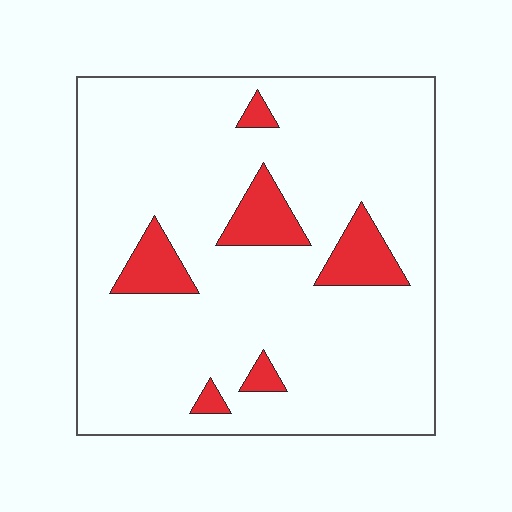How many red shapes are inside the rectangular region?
6.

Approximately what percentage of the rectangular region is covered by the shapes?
Approximately 10%.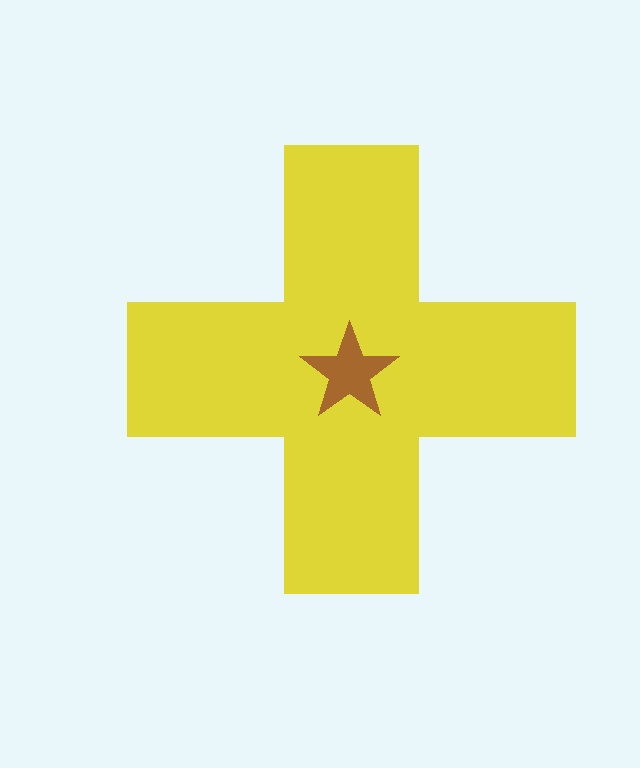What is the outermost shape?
The yellow cross.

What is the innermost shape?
The brown star.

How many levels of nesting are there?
2.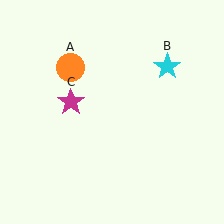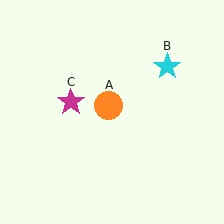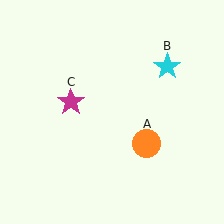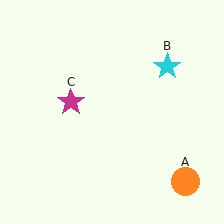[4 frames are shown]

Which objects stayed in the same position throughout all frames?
Cyan star (object B) and magenta star (object C) remained stationary.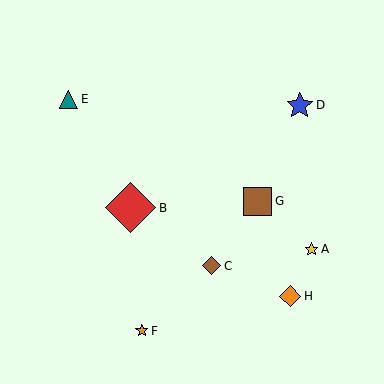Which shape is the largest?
The red diamond (labeled B) is the largest.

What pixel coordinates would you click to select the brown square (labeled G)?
Click at (258, 201) to select the brown square G.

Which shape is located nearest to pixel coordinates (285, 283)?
The orange diamond (labeled H) at (290, 296) is nearest to that location.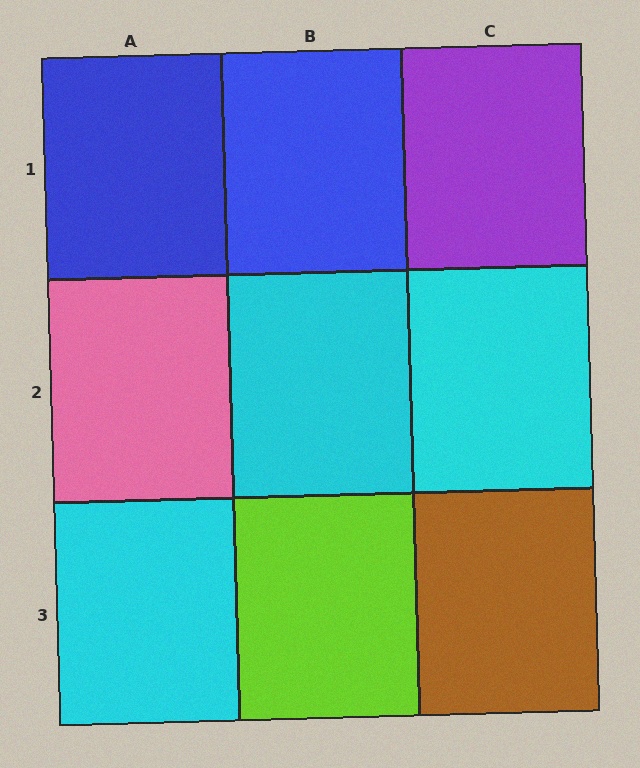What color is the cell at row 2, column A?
Pink.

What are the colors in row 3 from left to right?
Cyan, lime, brown.